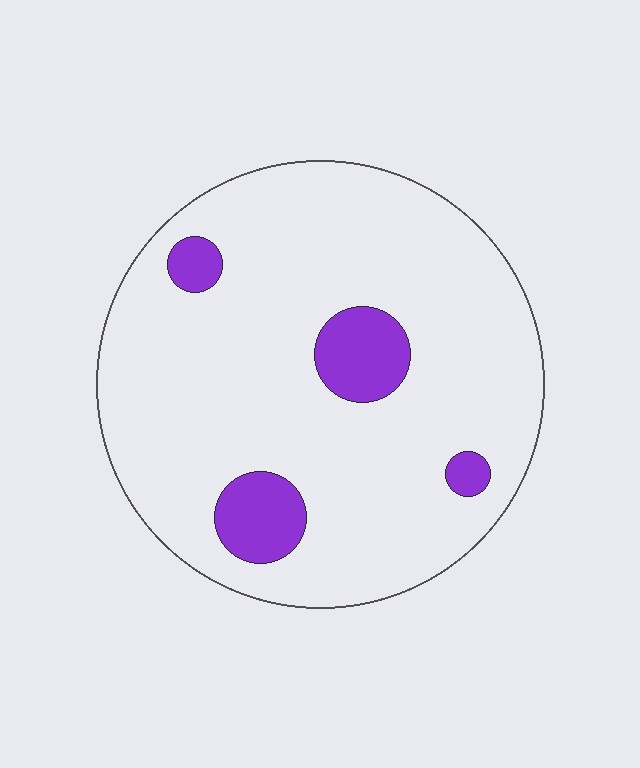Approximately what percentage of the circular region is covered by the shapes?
Approximately 10%.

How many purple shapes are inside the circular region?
4.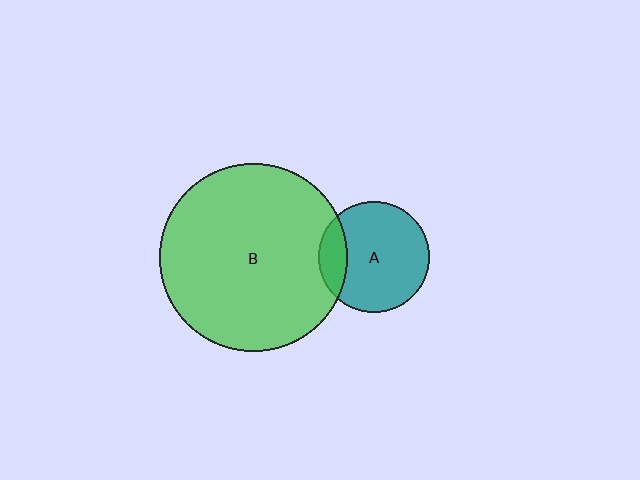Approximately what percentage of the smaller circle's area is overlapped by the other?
Approximately 15%.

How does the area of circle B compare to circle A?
Approximately 2.9 times.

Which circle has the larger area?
Circle B (green).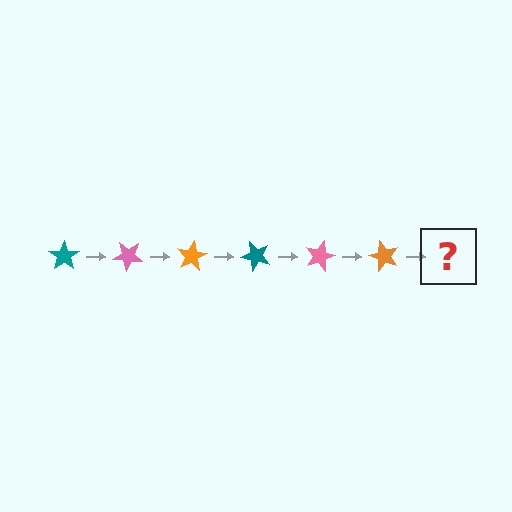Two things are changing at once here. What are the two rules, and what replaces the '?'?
The two rules are that it rotates 40 degrees each step and the color cycles through teal, pink, and orange. The '?' should be a teal star, rotated 240 degrees from the start.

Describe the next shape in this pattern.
It should be a teal star, rotated 240 degrees from the start.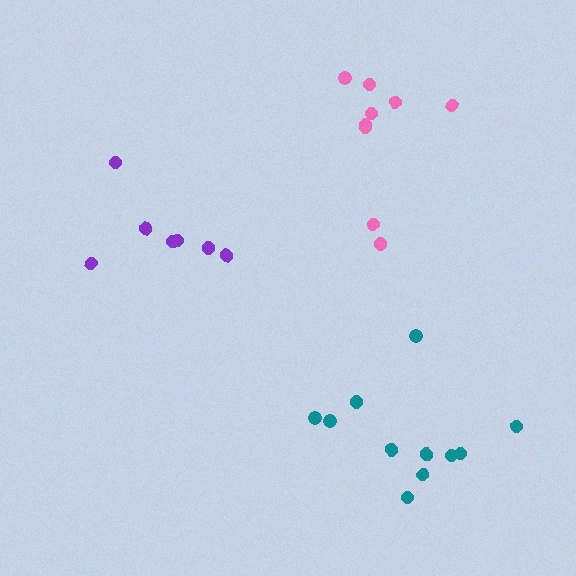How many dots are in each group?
Group 1: 7 dots, Group 2: 9 dots, Group 3: 11 dots (27 total).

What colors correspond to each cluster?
The clusters are colored: purple, pink, teal.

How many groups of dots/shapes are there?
There are 3 groups.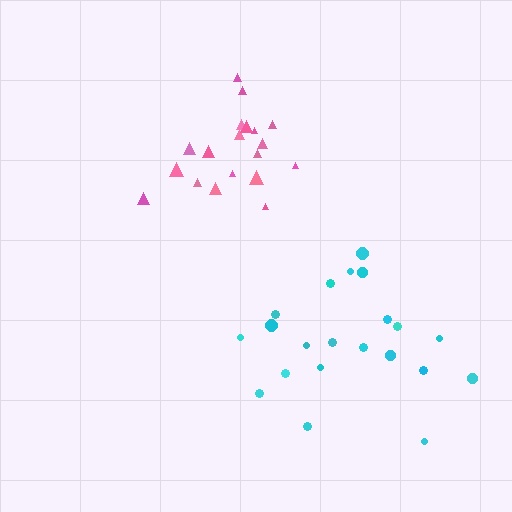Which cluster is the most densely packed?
Pink.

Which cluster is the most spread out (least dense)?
Cyan.